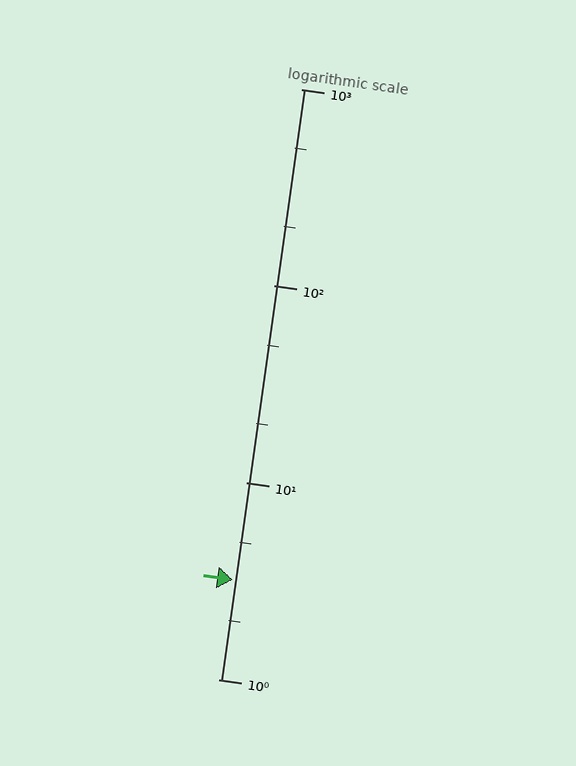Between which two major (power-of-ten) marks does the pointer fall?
The pointer is between 1 and 10.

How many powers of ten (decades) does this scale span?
The scale spans 3 decades, from 1 to 1000.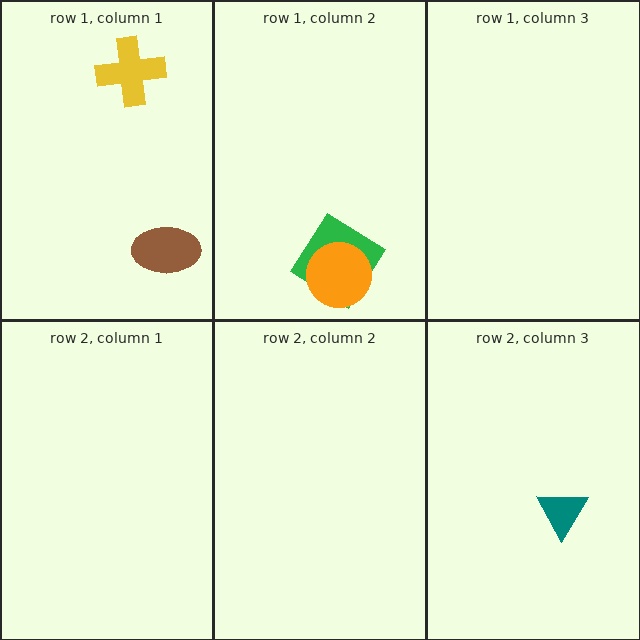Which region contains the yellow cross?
The row 1, column 1 region.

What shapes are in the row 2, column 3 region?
The teal triangle.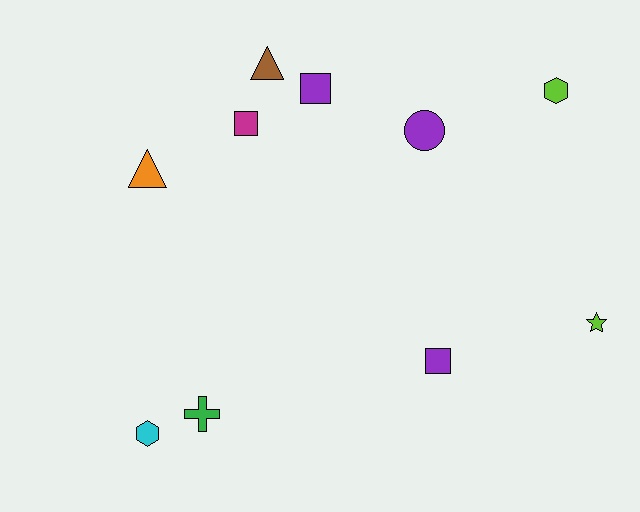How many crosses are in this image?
There is 1 cross.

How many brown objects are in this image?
There is 1 brown object.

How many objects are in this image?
There are 10 objects.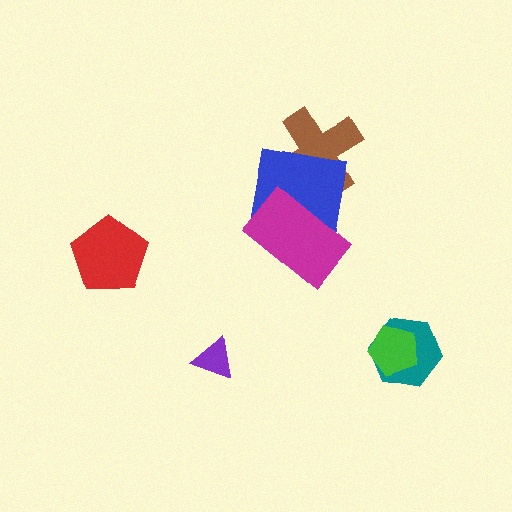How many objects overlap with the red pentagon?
0 objects overlap with the red pentagon.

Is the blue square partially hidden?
Yes, it is partially covered by another shape.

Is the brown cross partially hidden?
Yes, it is partially covered by another shape.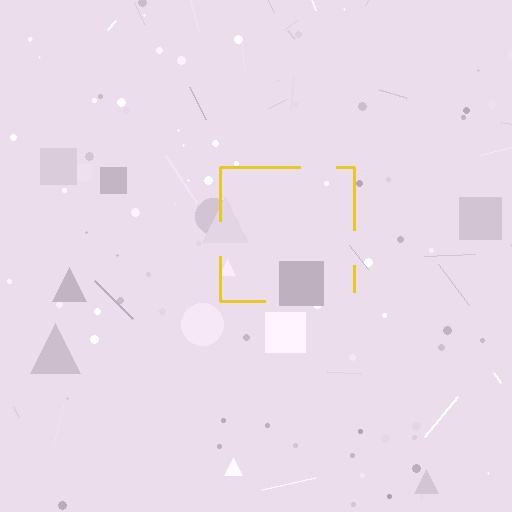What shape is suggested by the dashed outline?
The dashed outline suggests a square.